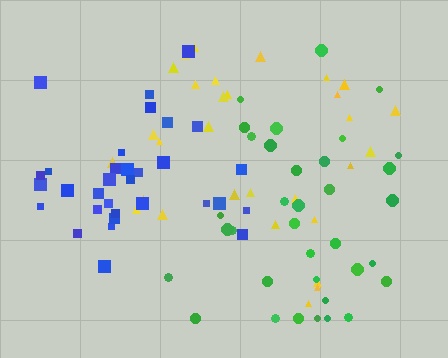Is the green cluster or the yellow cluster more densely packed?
Green.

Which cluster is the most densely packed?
Blue.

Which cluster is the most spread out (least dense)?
Yellow.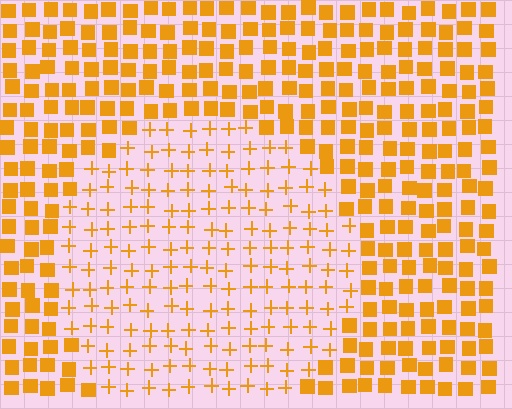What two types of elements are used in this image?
The image uses plus signs inside the circle region and squares outside it.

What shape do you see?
I see a circle.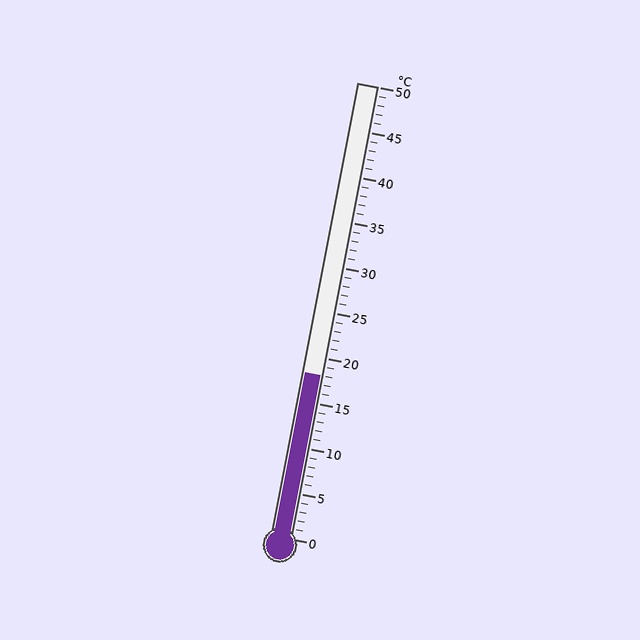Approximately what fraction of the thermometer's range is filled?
The thermometer is filled to approximately 35% of its range.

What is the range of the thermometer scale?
The thermometer scale ranges from 0°C to 50°C.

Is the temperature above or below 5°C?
The temperature is above 5°C.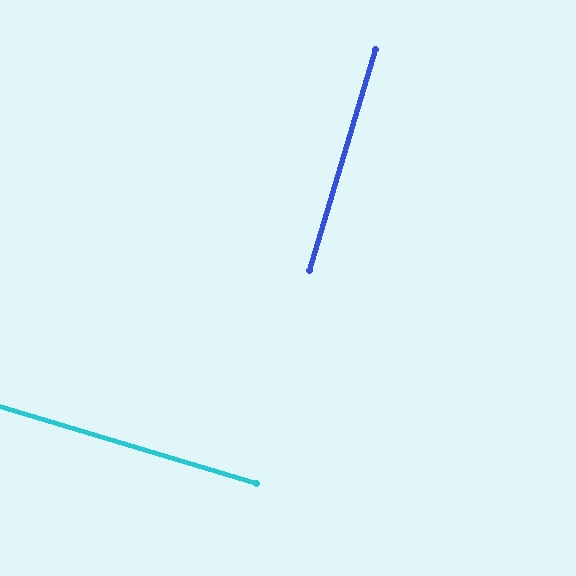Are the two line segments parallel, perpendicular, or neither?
Perpendicular — they meet at approximately 90°.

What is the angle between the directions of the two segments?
Approximately 90 degrees.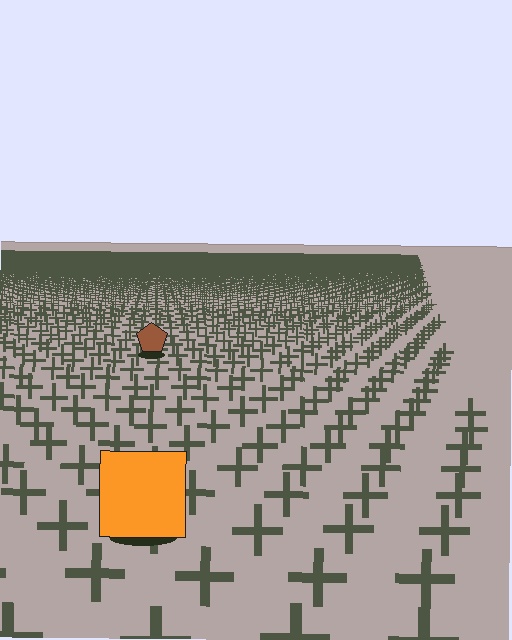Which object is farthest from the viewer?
The brown pentagon is farthest from the viewer. It appears smaller and the ground texture around it is denser.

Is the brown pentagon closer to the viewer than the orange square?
No. The orange square is closer — you can tell from the texture gradient: the ground texture is coarser near it.